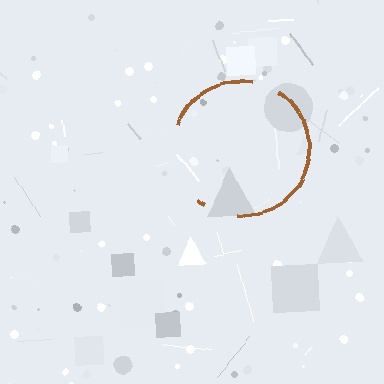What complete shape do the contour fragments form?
The contour fragments form a circle.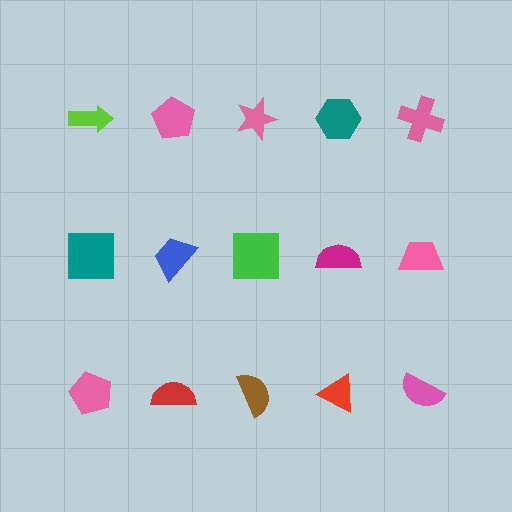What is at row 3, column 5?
A pink semicircle.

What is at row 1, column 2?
A pink pentagon.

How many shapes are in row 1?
5 shapes.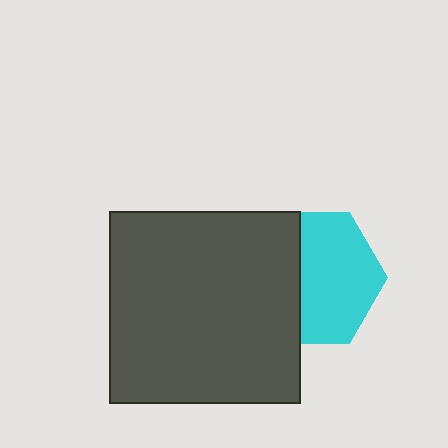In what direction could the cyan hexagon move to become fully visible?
The cyan hexagon could move right. That would shift it out from behind the dark gray square entirely.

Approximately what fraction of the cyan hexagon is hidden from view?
Roughly 41% of the cyan hexagon is hidden behind the dark gray square.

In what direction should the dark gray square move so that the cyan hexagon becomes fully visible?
The dark gray square should move left. That is the shortest direction to clear the overlap and leave the cyan hexagon fully visible.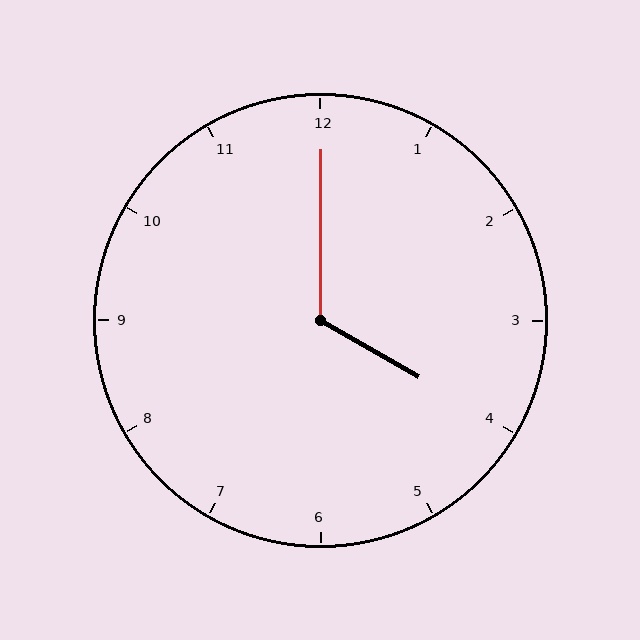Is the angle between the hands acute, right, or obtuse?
It is obtuse.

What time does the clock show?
4:00.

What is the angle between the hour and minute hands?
Approximately 120 degrees.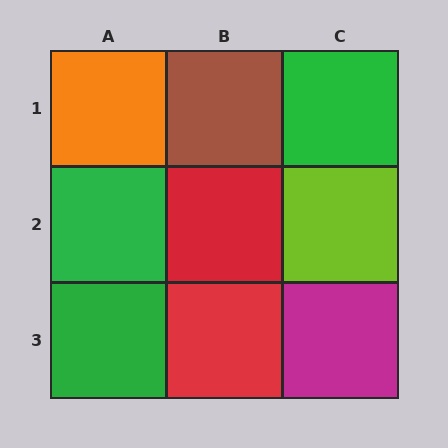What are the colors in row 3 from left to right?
Green, red, magenta.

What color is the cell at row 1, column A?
Orange.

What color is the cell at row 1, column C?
Green.